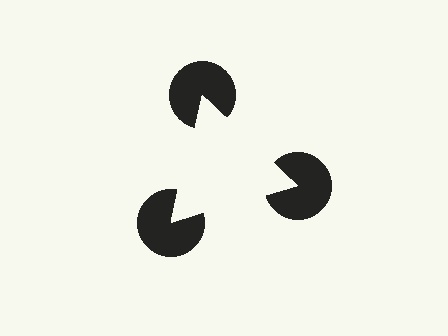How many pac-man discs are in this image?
There are 3 — one at each vertex of the illusory triangle.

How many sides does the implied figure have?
3 sides.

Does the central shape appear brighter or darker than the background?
It typically appears slightly brighter than the background, even though no actual brightness change is drawn.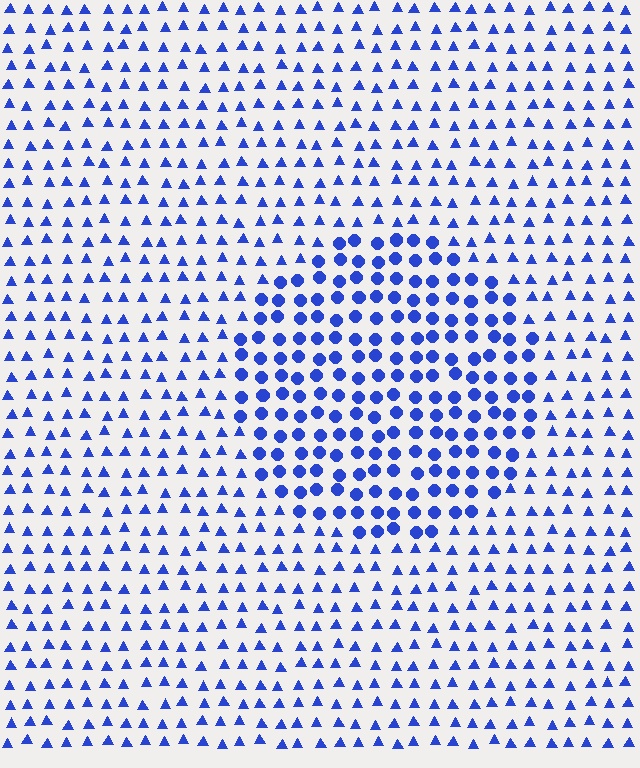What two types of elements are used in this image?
The image uses circles inside the circle region and triangles outside it.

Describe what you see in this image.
The image is filled with small blue elements arranged in a uniform grid. A circle-shaped region contains circles, while the surrounding area contains triangles. The boundary is defined purely by the change in element shape.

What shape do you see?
I see a circle.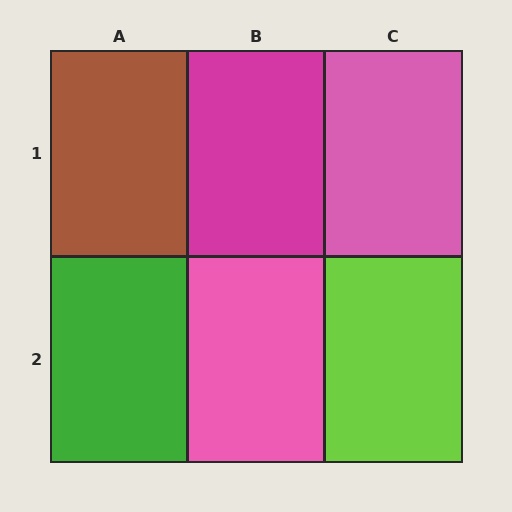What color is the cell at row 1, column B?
Magenta.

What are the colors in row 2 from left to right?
Green, pink, lime.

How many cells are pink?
2 cells are pink.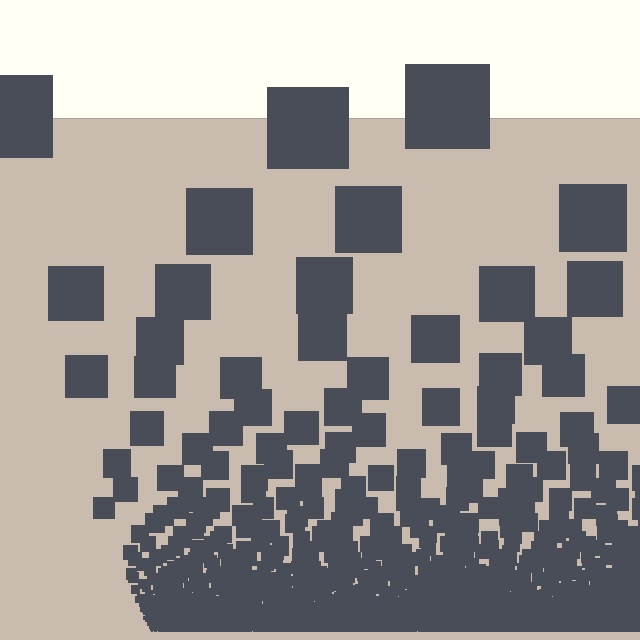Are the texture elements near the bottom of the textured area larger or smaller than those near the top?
Smaller. The gradient is inverted — elements near the bottom are smaller and denser.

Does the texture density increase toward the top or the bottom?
Density increases toward the bottom.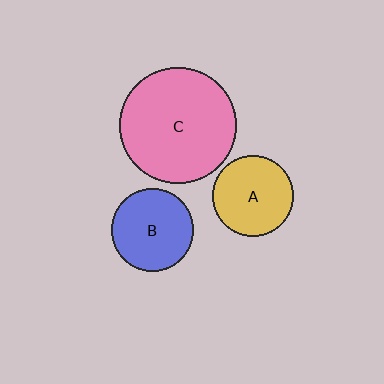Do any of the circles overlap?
No, none of the circles overlap.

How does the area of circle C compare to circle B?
Approximately 2.0 times.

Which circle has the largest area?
Circle C (pink).